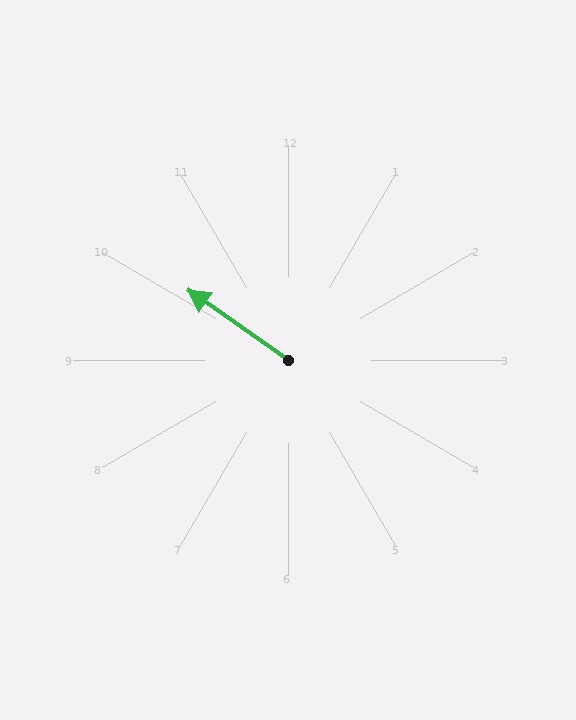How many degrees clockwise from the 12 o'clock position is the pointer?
Approximately 305 degrees.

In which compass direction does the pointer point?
Northwest.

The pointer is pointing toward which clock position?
Roughly 10 o'clock.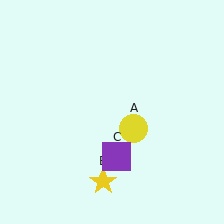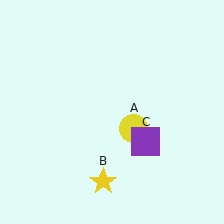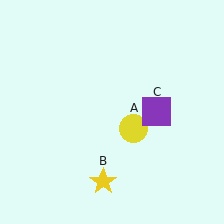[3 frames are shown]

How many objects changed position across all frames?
1 object changed position: purple square (object C).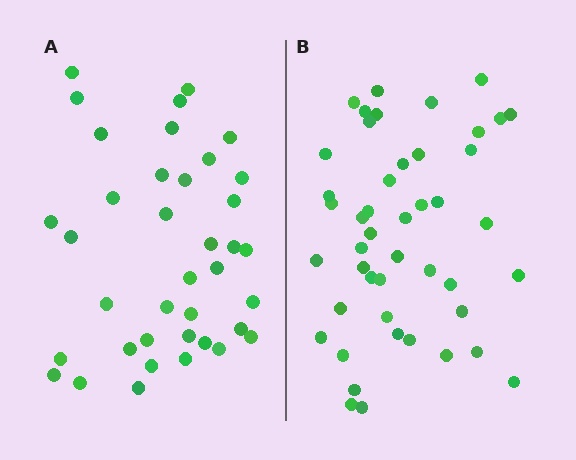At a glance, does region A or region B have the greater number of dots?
Region B (the right region) has more dots.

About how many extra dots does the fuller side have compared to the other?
Region B has roughly 8 or so more dots than region A.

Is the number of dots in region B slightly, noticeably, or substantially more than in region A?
Region B has only slightly more — the two regions are fairly close. The ratio is roughly 1.2 to 1.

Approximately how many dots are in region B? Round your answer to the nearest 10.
About 50 dots. (The exact count is 46, which rounds to 50.)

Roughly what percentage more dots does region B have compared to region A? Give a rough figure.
About 20% more.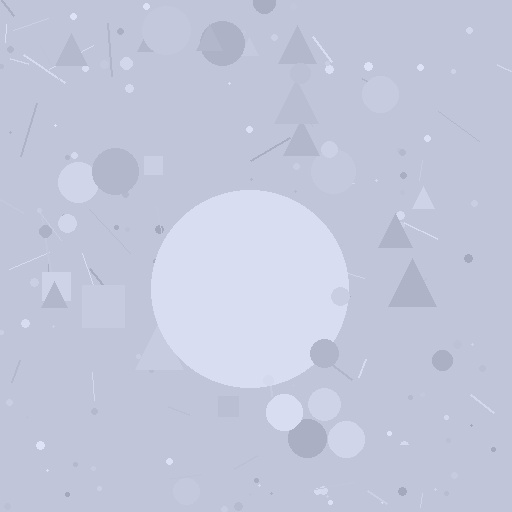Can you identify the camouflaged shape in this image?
The camouflaged shape is a circle.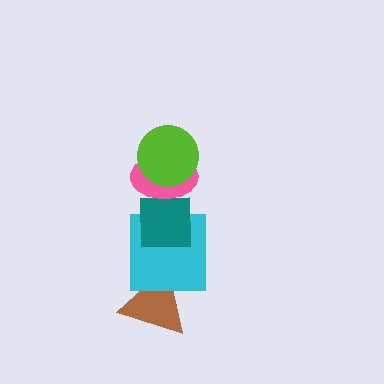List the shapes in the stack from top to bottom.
From top to bottom: the lime circle, the pink ellipse, the teal square, the cyan square, the brown triangle.